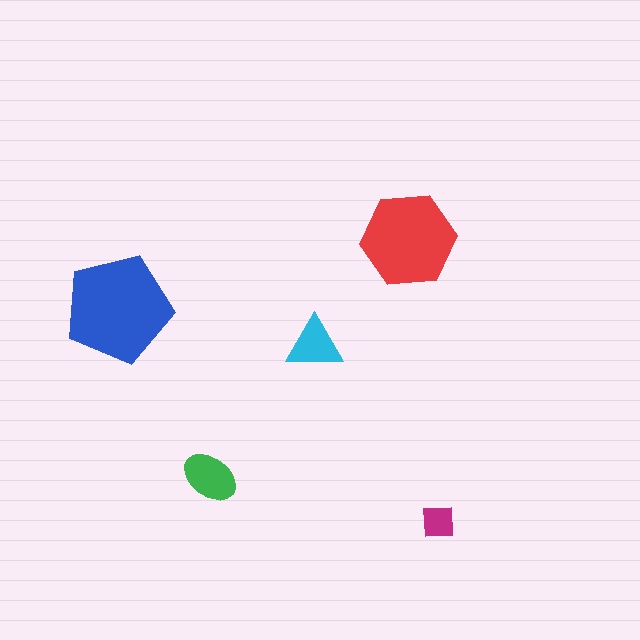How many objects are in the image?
There are 5 objects in the image.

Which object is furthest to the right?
The magenta square is rightmost.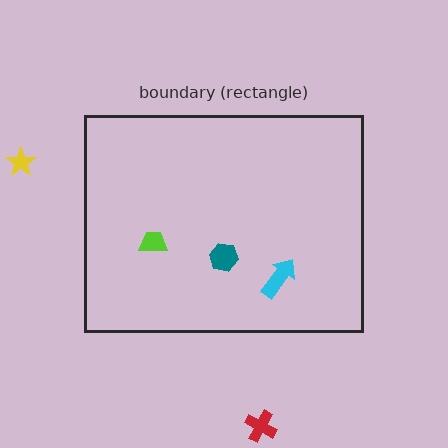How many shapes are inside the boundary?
3 inside, 2 outside.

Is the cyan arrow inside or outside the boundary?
Inside.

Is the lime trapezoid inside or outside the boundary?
Inside.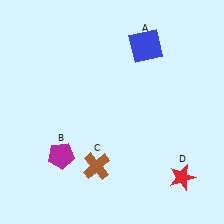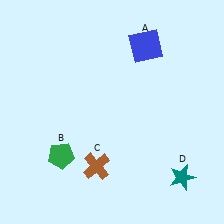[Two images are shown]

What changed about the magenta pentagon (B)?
In Image 1, B is magenta. In Image 2, it changed to green.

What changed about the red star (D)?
In Image 1, D is red. In Image 2, it changed to teal.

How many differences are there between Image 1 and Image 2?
There are 2 differences between the two images.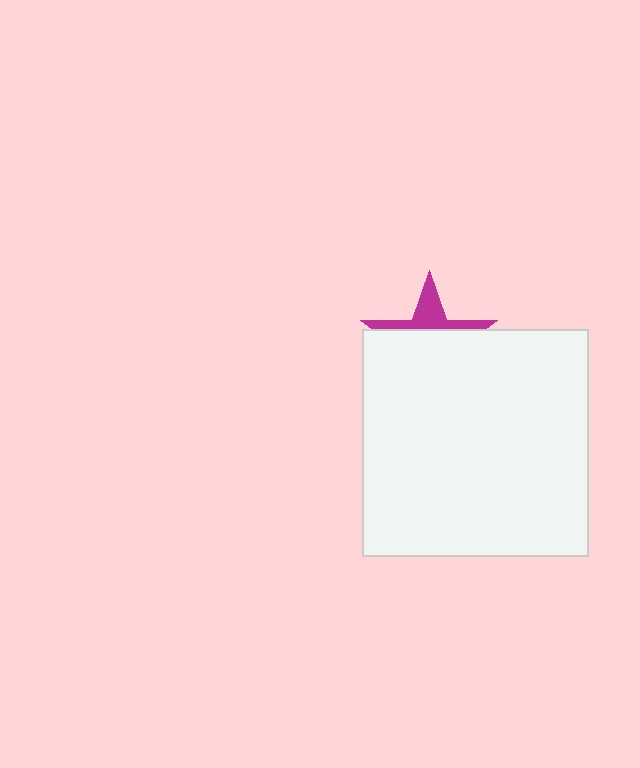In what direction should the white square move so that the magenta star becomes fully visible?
The white square should move down. That is the shortest direction to clear the overlap and leave the magenta star fully visible.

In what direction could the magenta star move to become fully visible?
The magenta star could move up. That would shift it out from behind the white square entirely.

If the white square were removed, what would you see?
You would see the complete magenta star.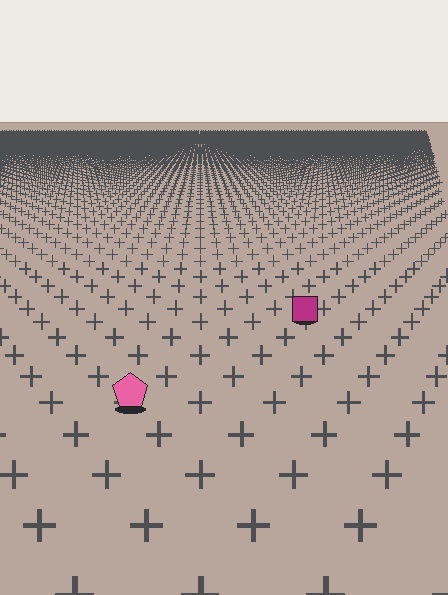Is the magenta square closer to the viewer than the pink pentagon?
No. The pink pentagon is closer — you can tell from the texture gradient: the ground texture is coarser near it.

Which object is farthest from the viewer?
The magenta square is farthest from the viewer. It appears smaller and the ground texture around it is denser.